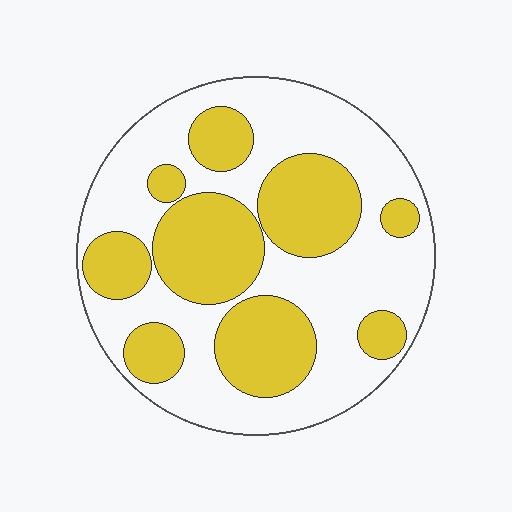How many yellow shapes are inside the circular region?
9.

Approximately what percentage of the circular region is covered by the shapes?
Approximately 40%.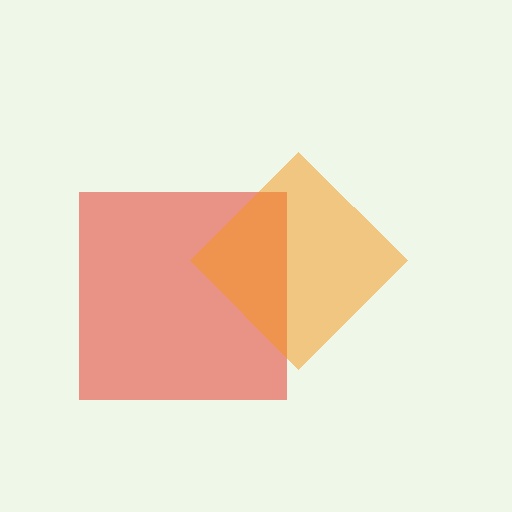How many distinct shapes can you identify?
There are 2 distinct shapes: a red square, an orange diamond.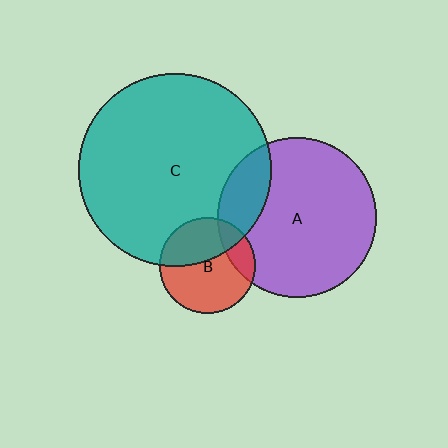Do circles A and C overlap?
Yes.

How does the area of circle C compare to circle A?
Approximately 1.5 times.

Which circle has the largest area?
Circle C (teal).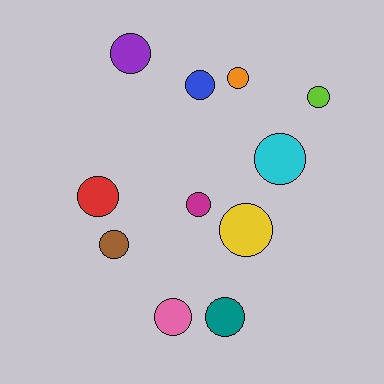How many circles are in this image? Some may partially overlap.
There are 11 circles.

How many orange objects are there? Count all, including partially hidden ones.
There is 1 orange object.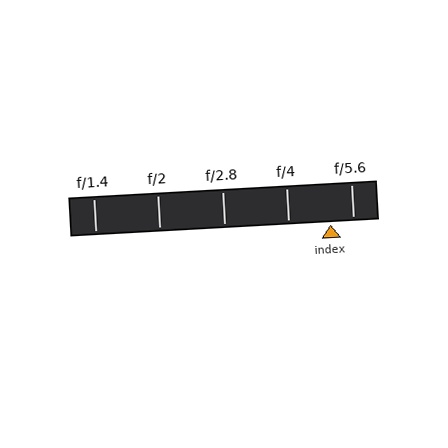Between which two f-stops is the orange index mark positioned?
The index mark is between f/4 and f/5.6.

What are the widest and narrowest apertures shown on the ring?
The widest aperture shown is f/1.4 and the narrowest is f/5.6.